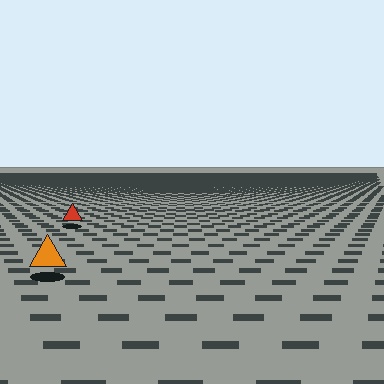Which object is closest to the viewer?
The orange triangle is closest. The texture marks near it are larger and more spread out.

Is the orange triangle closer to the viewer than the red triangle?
Yes. The orange triangle is closer — you can tell from the texture gradient: the ground texture is coarser near it.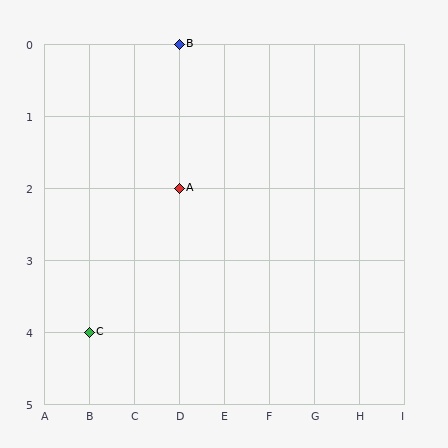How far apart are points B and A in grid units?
Points B and A are 2 rows apart.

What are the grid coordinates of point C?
Point C is at grid coordinates (B, 4).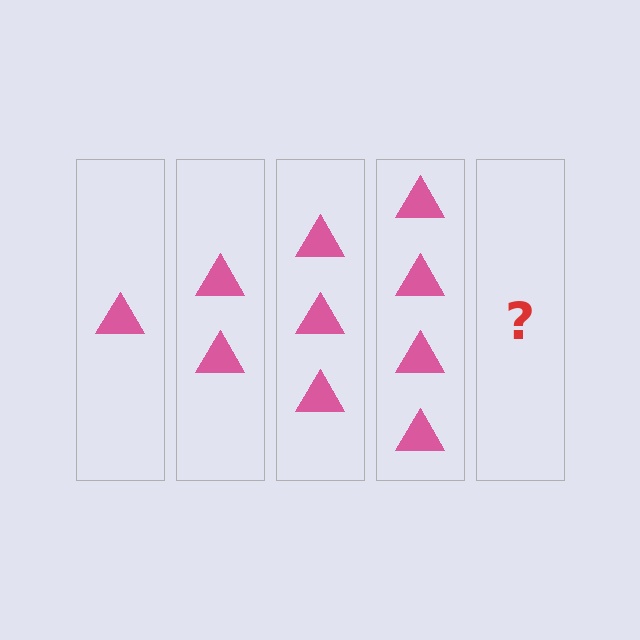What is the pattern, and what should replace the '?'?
The pattern is that each step adds one more triangle. The '?' should be 5 triangles.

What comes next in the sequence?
The next element should be 5 triangles.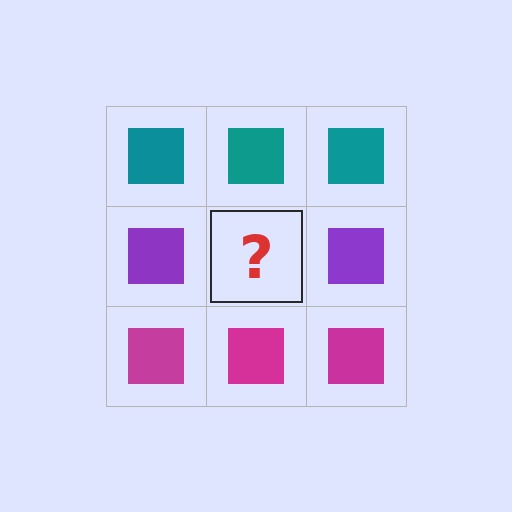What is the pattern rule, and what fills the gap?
The rule is that each row has a consistent color. The gap should be filled with a purple square.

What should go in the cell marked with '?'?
The missing cell should contain a purple square.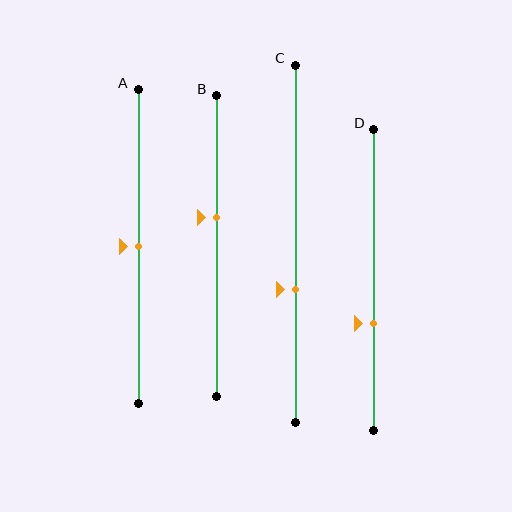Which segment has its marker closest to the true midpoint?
Segment A has its marker closest to the true midpoint.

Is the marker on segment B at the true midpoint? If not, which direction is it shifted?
No, the marker on segment B is shifted upward by about 9% of the segment length.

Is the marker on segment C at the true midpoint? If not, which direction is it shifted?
No, the marker on segment C is shifted downward by about 13% of the segment length.